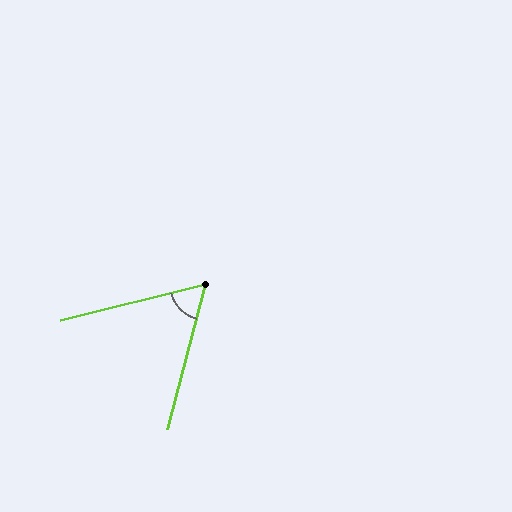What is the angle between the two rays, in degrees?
Approximately 61 degrees.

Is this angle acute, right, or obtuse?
It is acute.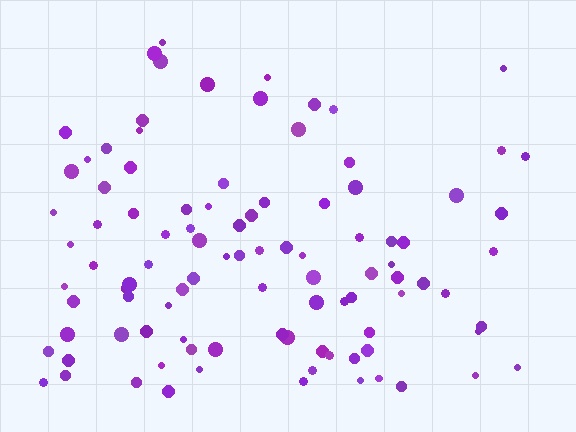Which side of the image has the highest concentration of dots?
The bottom.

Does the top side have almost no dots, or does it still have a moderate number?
Still a moderate number, just noticeably fewer than the bottom.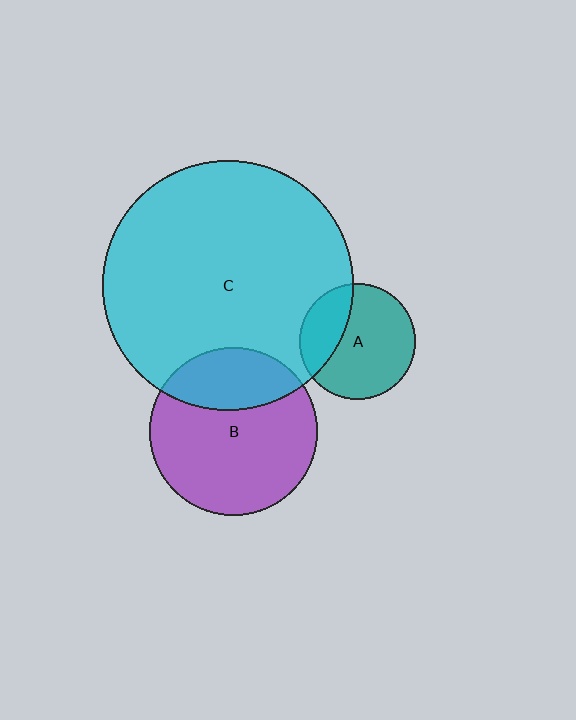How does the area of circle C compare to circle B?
Approximately 2.2 times.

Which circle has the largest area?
Circle C (cyan).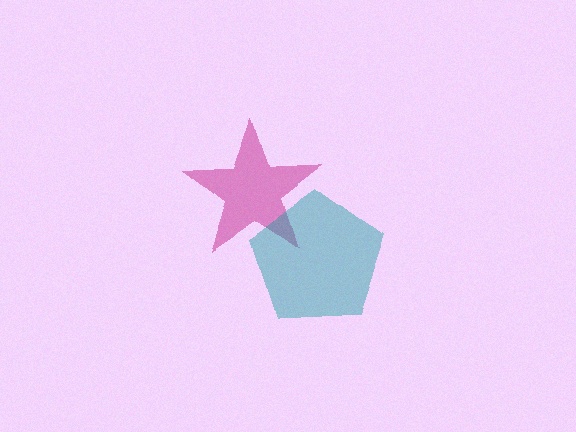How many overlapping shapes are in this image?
There are 2 overlapping shapes in the image.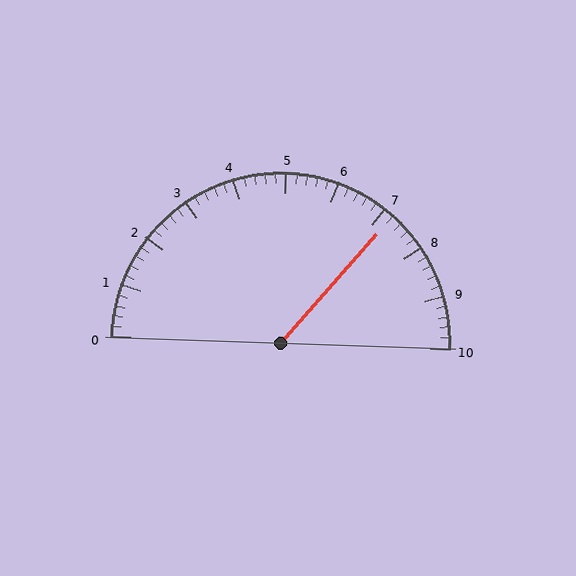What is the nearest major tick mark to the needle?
The nearest major tick mark is 7.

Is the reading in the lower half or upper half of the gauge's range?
The reading is in the upper half of the range (0 to 10).